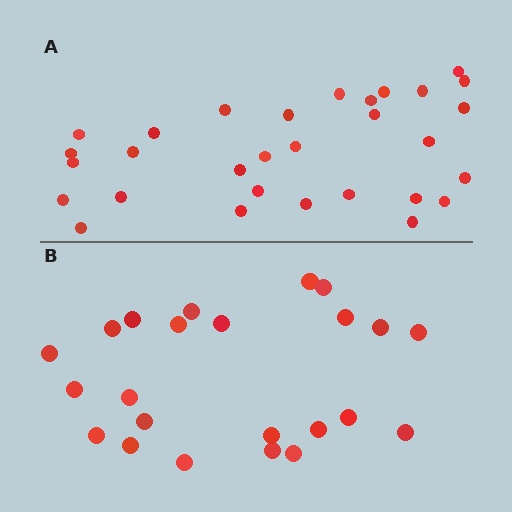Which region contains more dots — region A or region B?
Region A (the top region) has more dots.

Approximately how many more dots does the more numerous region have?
Region A has roughly 8 or so more dots than region B.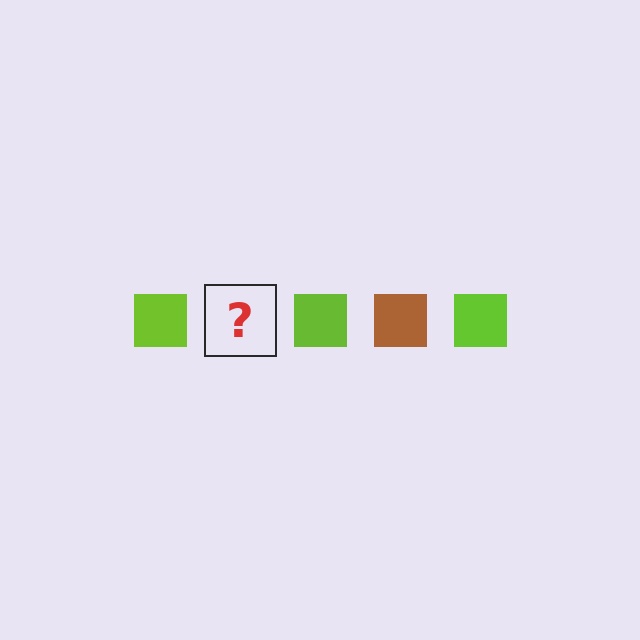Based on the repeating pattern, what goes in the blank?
The blank should be a brown square.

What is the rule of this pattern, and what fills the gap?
The rule is that the pattern cycles through lime, brown squares. The gap should be filled with a brown square.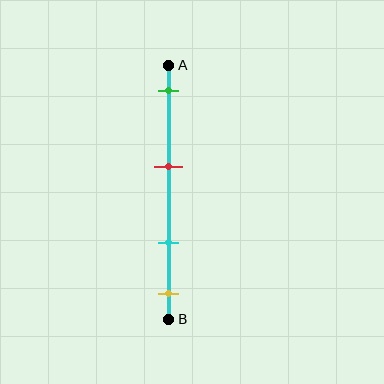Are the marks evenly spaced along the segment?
No, the marks are not evenly spaced.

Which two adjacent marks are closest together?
The cyan and yellow marks are the closest adjacent pair.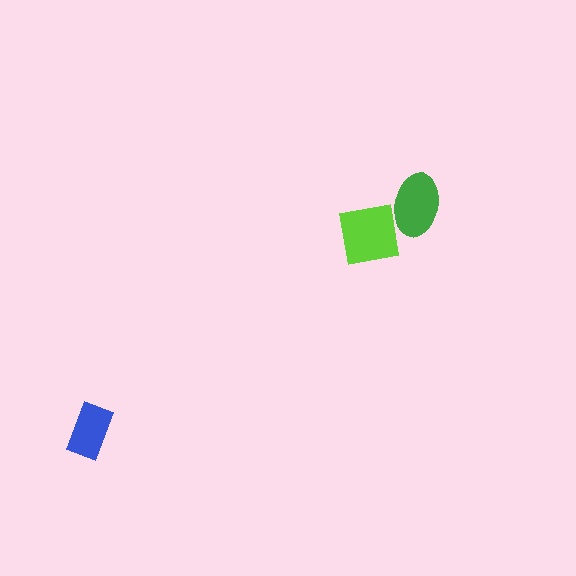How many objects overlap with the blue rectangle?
0 objects overlap with the blue rectangle.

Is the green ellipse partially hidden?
No, no other shape covers it.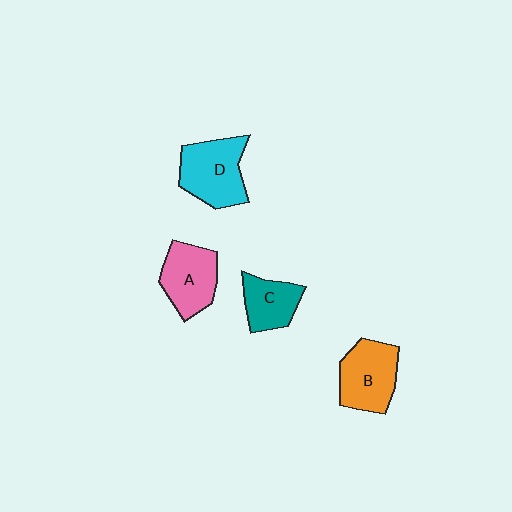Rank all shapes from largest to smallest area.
From largest to smallest: D (cyan), B (orange), A (pink), C (teal).